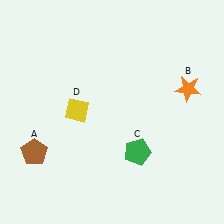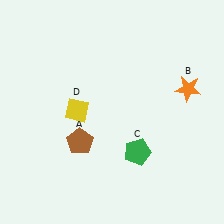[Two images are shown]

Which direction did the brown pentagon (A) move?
The brown pentagon (A) moved right.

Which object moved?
The brown pentagon (A) moved right.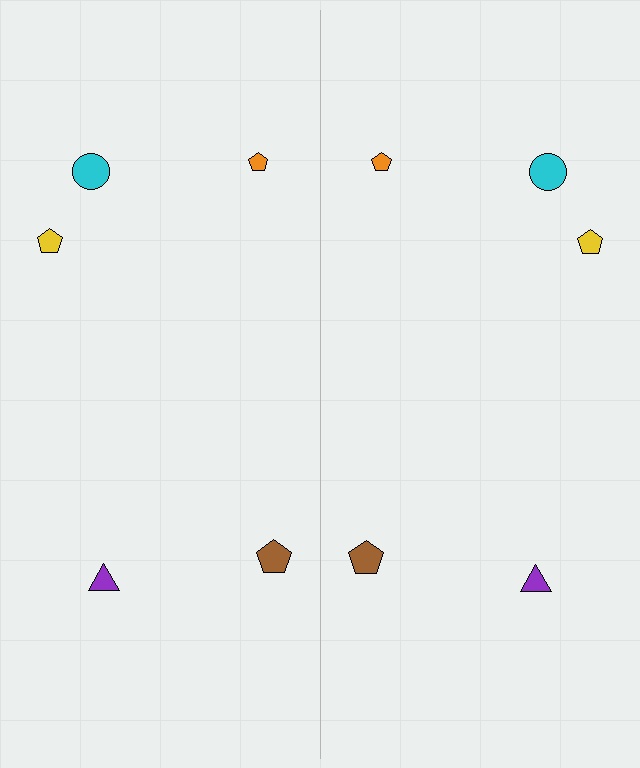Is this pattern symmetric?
Yes, this pattern has bilateral (reflection) symmetry.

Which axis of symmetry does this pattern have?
The pattern has a vertical axis of symmetry running through the center of the image.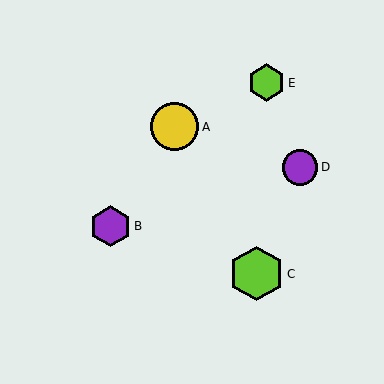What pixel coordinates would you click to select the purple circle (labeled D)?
Click at (300, 167) to select the purple circle D.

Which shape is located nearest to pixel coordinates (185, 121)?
The yellow circle (labeled A) at (175, 127) is nearest to that location.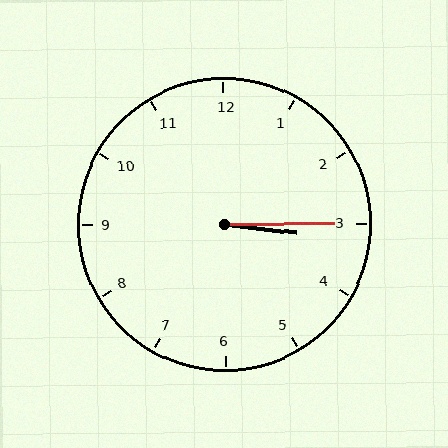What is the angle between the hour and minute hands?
Approximately 8 degrees.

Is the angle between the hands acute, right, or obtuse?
It is acute.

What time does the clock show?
3:15.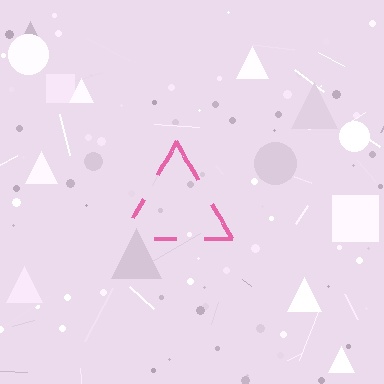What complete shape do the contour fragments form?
The contour fragments form a triangle.